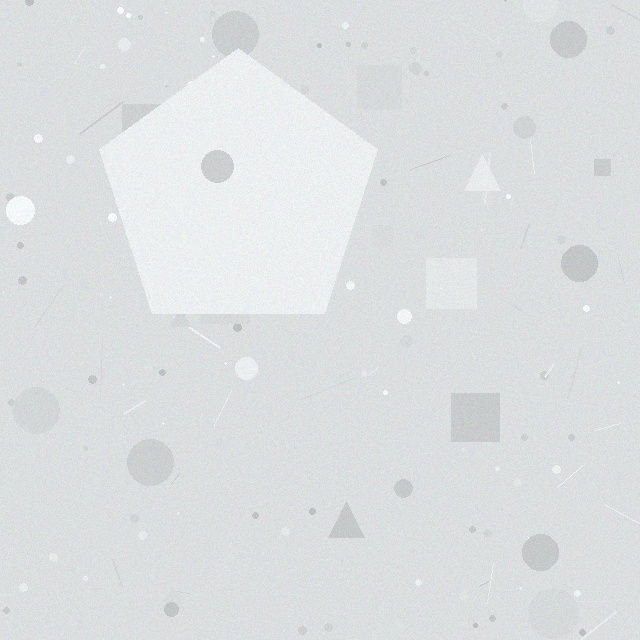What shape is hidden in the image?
A pentagon is hidden in the image.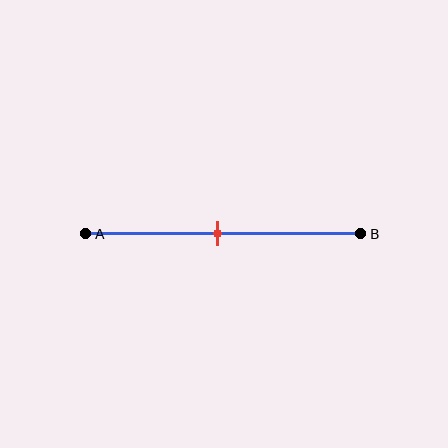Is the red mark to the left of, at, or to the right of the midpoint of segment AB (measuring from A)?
The red mark is approximately at the midpoint of segment AB.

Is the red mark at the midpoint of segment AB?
Yes, the mark is approximately at the midpoint.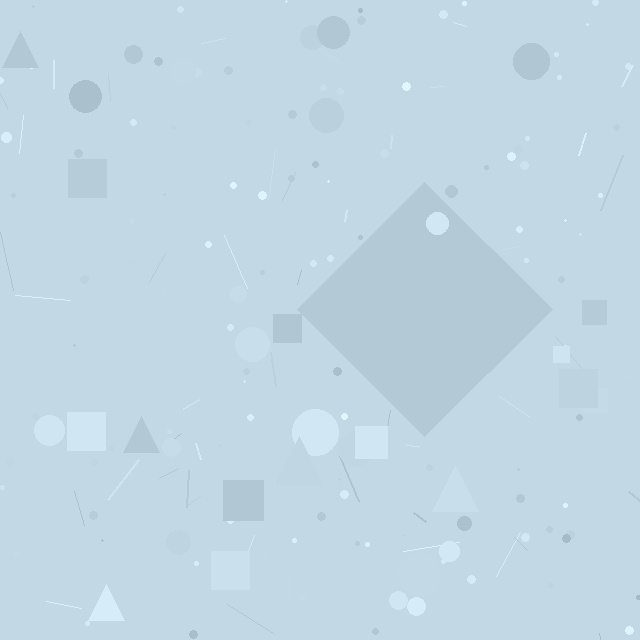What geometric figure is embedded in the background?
A diamond is embedded in the background.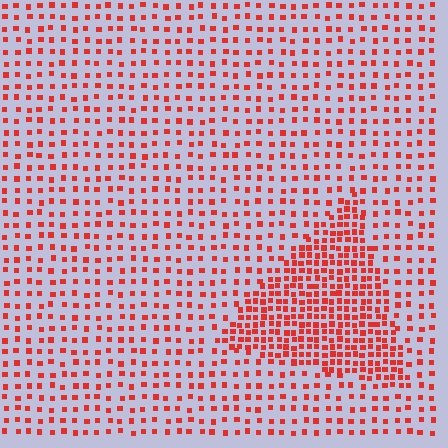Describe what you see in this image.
The image contains small red elements arranged at two different densities. A triangle-shaped region is visible where the elements are more densely packed than the surrounding area.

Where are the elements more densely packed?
The elements are more densely packed inside the triangle boundary.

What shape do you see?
I see a triangle.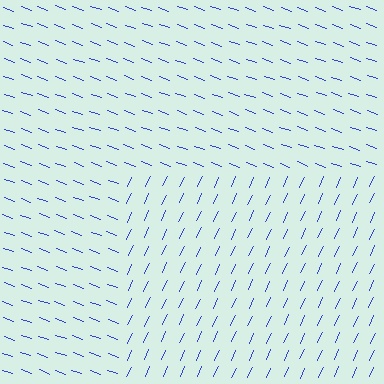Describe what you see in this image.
The image is filled with small blue line segments. A rectangle region in the image has lines oriented differently from the surrounding lines, creating a visible texture boundary.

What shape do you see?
I see a rectangle.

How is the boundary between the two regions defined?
The boundary is defined purely by a change in line orientation (approximately 85 degrees difference). All lines are the same color and thickness.